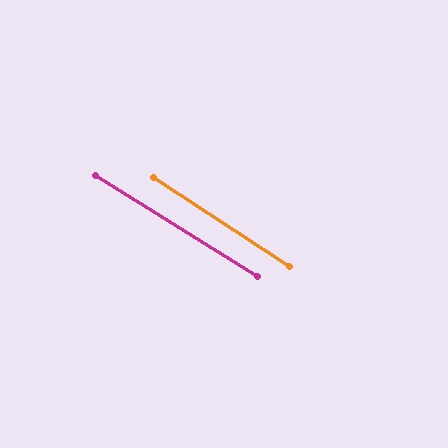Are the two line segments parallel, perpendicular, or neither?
Parallel — their directions differ by only 1.2°.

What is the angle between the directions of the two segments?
Approximately 1 degree.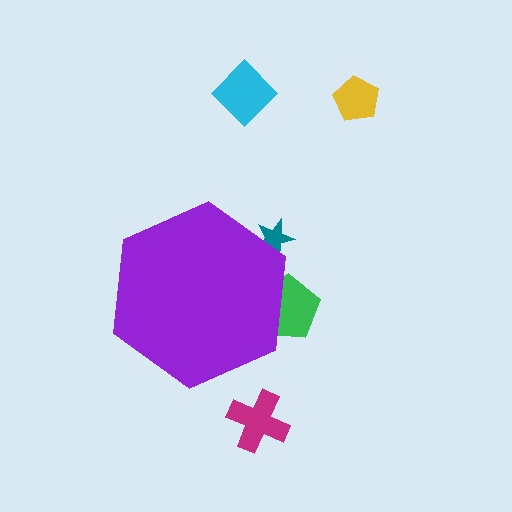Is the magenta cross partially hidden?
No, the magenta cross is fully visible.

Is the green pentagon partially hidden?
Yes, the green pentagon is partially hidden behind the purple hexagon.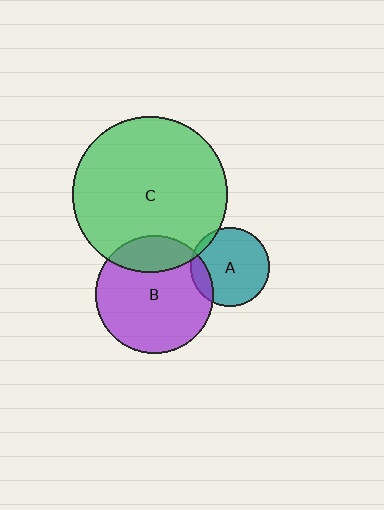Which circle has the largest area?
Circle C (green).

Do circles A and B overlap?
Yes.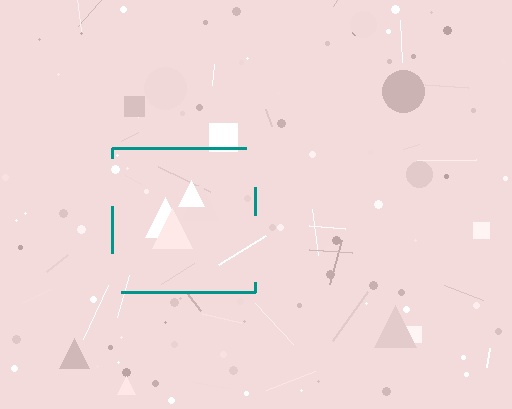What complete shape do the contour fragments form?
The contour fragments form a square.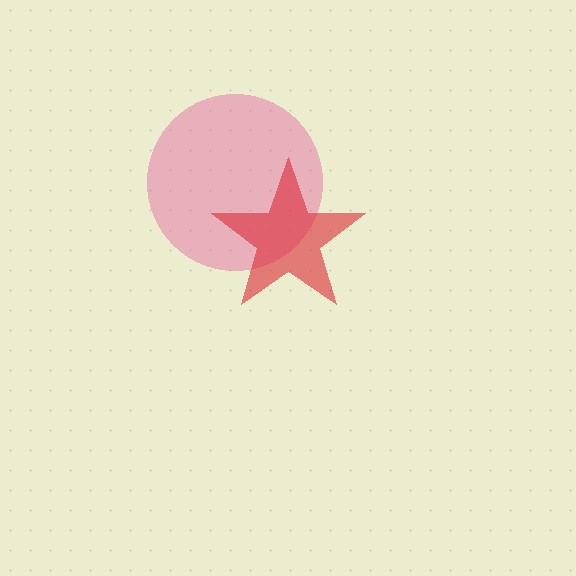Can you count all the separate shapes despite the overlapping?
Yes, there are 2 separate shapes.